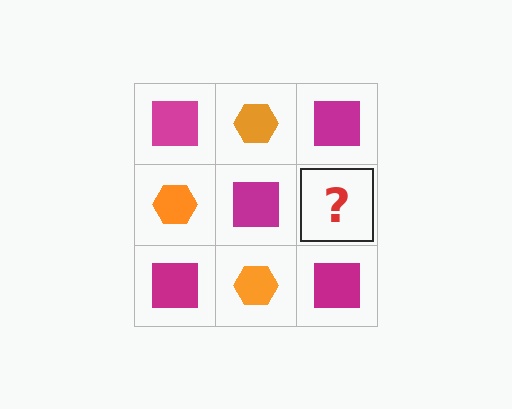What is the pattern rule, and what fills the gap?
The rule is that it alternates magenta square and orange hexagon in a checkerboard pattern. The gap should be filled with an orange hexagon.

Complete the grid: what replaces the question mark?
The question mark should be replaced with an orange hexagon.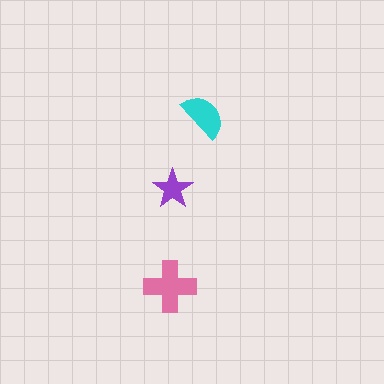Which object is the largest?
The pink cross.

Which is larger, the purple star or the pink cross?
The pink cross.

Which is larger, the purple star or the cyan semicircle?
The cyan semicircle.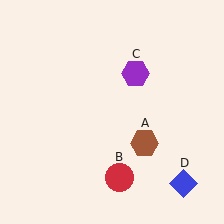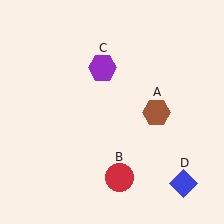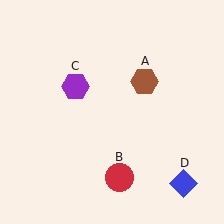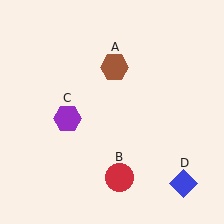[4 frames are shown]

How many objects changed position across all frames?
2 objects changed position: brown hexagon (object A), purple hexagon (object C).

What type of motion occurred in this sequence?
The brown hexagon (object A), purple hexagon (object C) rotated counterclockwise around the center of the scene.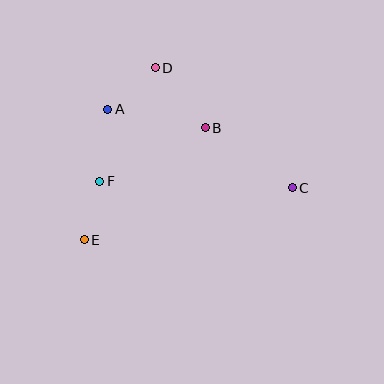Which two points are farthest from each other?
Points C and E are farthest from each other.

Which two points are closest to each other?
Points E and F are closest to each other.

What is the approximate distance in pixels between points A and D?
The distance between A and D is approximately 63 pixels.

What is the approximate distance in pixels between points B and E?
The distance between B and E is approximately 165 pixels.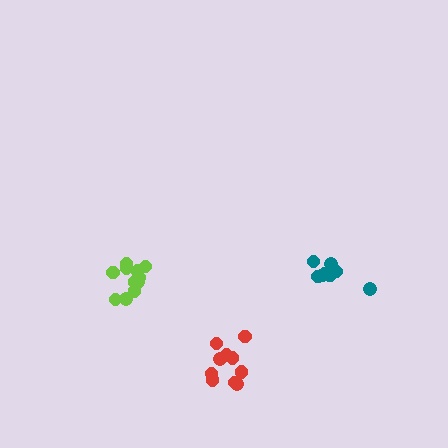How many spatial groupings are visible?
There are 3 spatial groupings.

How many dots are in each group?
Group 1: 8 dots, Group 2: 11 dots, Group 3: 10 dots (29 total).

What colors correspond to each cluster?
The clusters are colored: teal, lime, red.